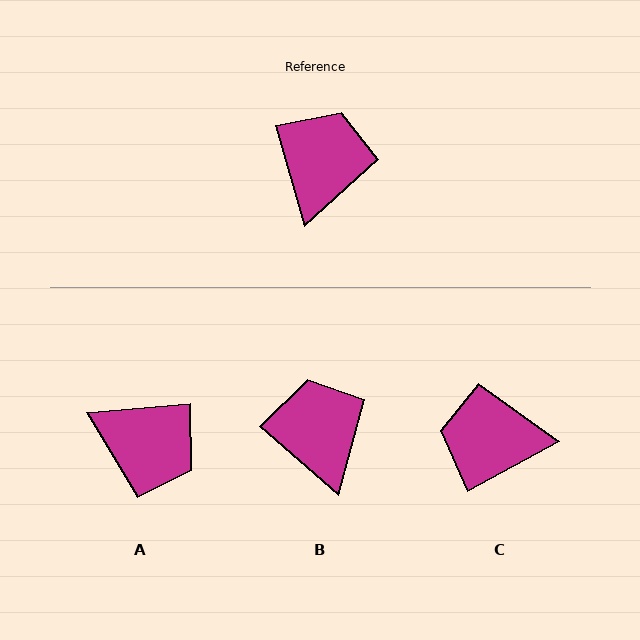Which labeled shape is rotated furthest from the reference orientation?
C, about 103 degrees away.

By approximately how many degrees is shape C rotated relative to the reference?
Approximately 103 degrees counter-clockwise.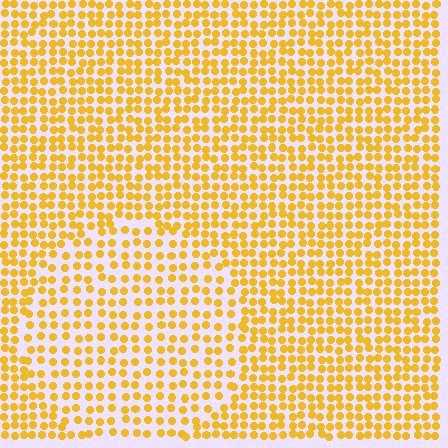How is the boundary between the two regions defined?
The boundary is defined by a change in element density (approximately 1.5x ratio). All elements are the same color, size, and shape.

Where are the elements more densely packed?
The elements are more densely packed outside the circle boundary.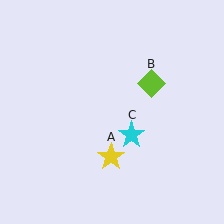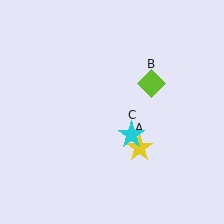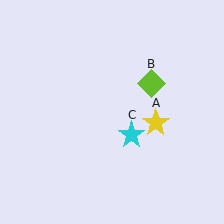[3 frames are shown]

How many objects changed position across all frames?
1 object changed position: yellow star (object A).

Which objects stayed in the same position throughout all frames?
Lime diamond (object B) and cyan star (object C) remained stationary.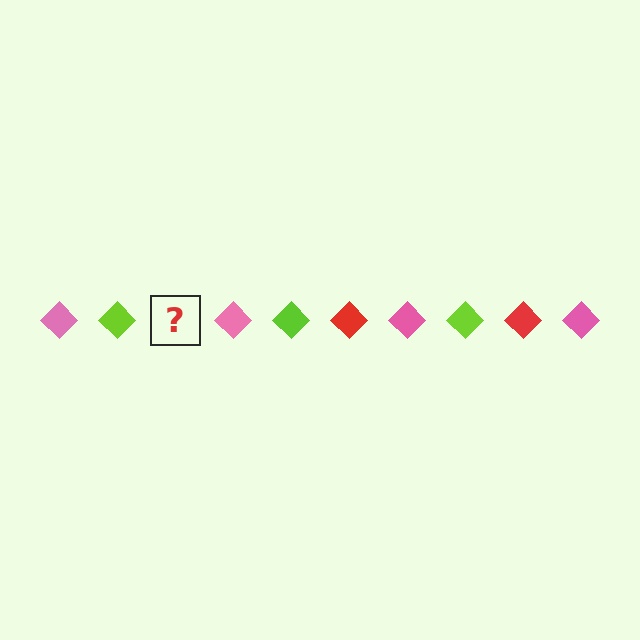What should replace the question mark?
The question mark should be replaced with a red diamond.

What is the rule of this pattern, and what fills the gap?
The rule is that the pattern cycles through pink, lime, red diamonds. The gap should be filled with a red diamond.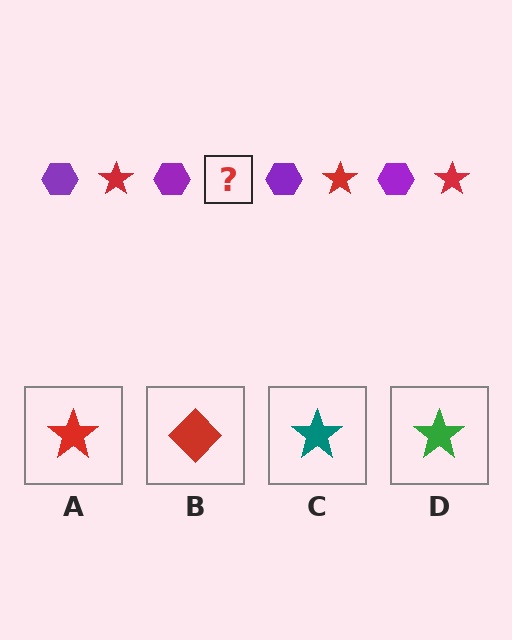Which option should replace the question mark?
Option A.